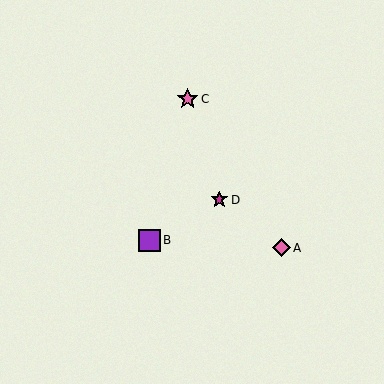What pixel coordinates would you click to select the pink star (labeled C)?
Click at (188, 99) to select the pink star C.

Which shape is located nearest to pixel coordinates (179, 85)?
The pink star (labeled C) at (188, 99) is nearest to that location.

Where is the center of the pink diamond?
The center of the pink diamond is at (282, 248).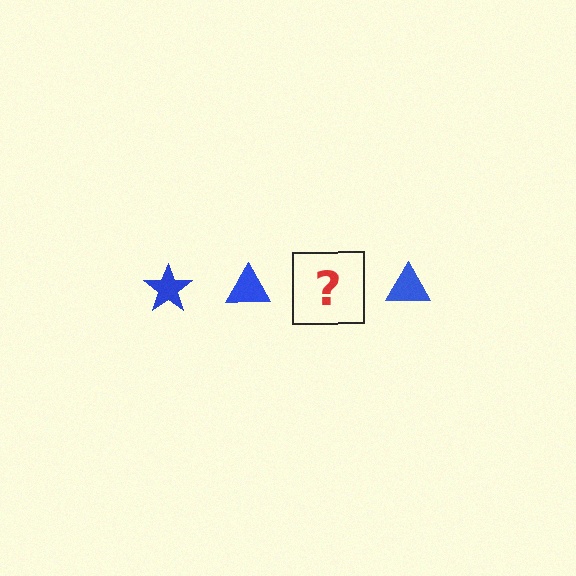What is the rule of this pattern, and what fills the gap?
The rule is that the pattern cycles through star, triangle shapes in blue. The gap should be filled with a blue star.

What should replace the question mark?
The question mark should be replaced with a blue star.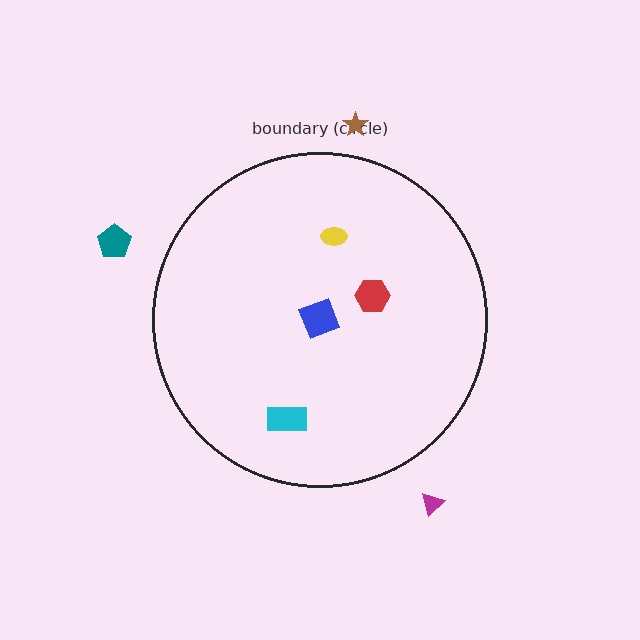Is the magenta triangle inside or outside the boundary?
Outside.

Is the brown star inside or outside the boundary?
Outside.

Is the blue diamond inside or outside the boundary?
Inside.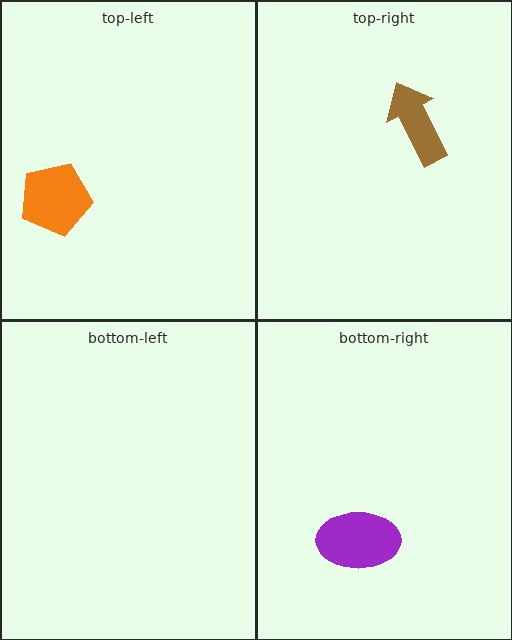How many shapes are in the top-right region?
1.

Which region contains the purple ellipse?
The bottom-right region.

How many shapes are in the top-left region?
1.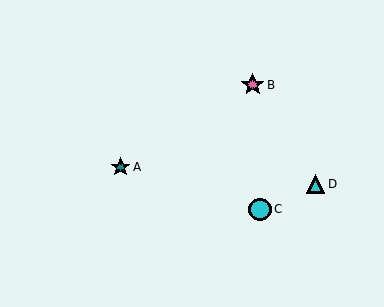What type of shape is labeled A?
Shape A is a teal star.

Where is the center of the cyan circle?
The center of the cyan circle is at (260, 209).